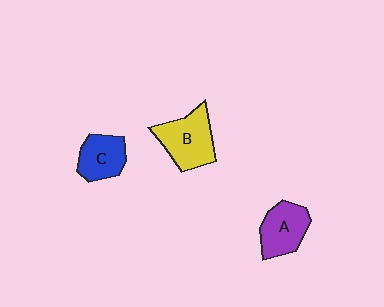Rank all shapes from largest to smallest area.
From largest to smallest: B (yellow), A (purple), C (blue).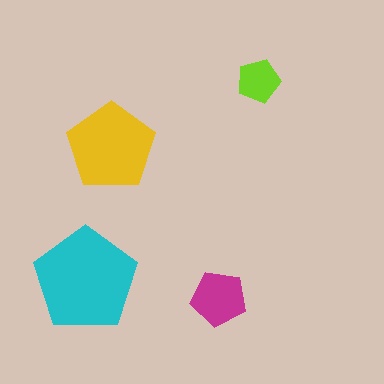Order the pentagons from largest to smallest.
the cyan one, the yellow one, the magenta one, the lime one.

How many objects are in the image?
There are 4 objects in the image.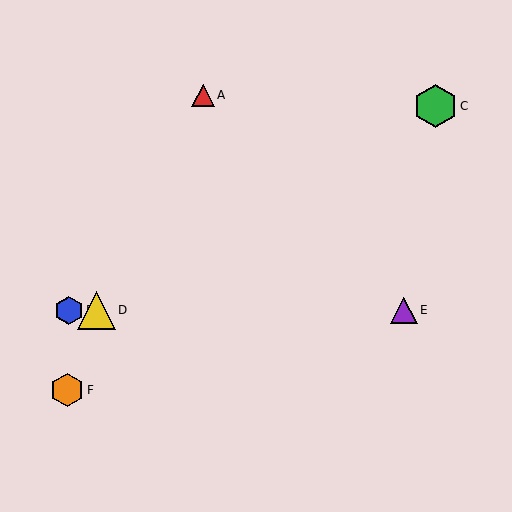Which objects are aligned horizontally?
Objects B, D, E are aligned horizontally.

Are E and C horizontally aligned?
No, E is at y≈310 and C is at y≈106.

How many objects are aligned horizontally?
3 objects (B, D, E) are aligned horizontally.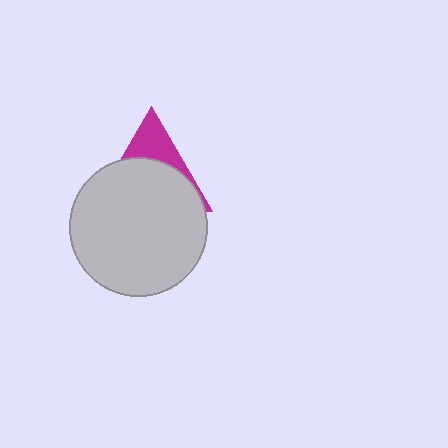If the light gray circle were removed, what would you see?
You would see the complete magenta triangle.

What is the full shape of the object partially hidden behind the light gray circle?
The partially hidden object is a magenta triangle.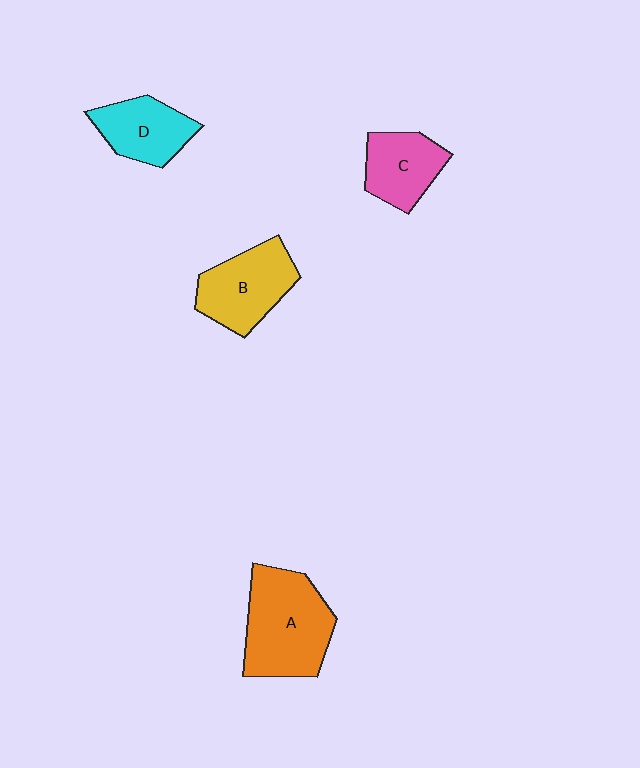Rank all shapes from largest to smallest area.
From largest to smallest: A (orange), B (yellow), D (cyan), C (pink).